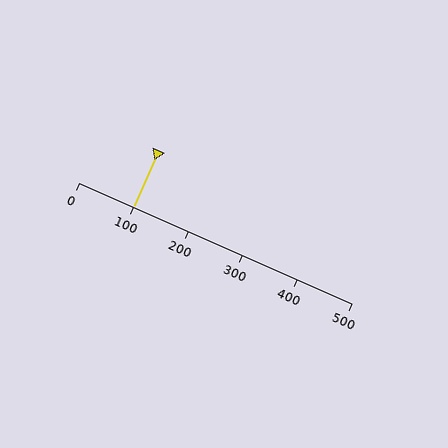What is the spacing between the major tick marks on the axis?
The major ticks are spaced 100 apart.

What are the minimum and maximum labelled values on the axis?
The axis runs from 0 to 500.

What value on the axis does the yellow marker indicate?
The marker indicates approximately 100.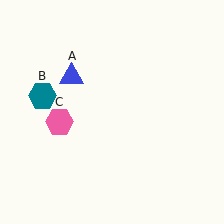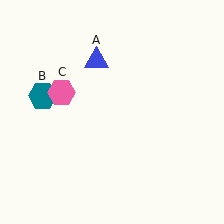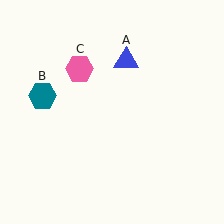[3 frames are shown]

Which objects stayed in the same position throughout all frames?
Teal hexagon (object B) remained stationary.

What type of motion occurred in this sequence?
The blue triangle (object A), pink hexagon (object C) rotated clockwise around the center of the scene.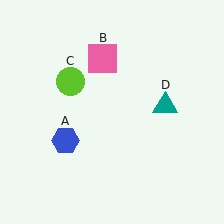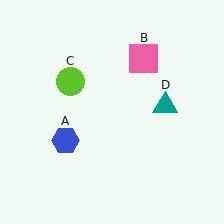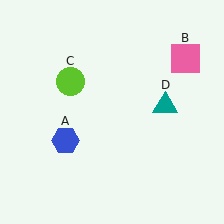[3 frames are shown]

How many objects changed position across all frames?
1 object changed position: pink square (object B).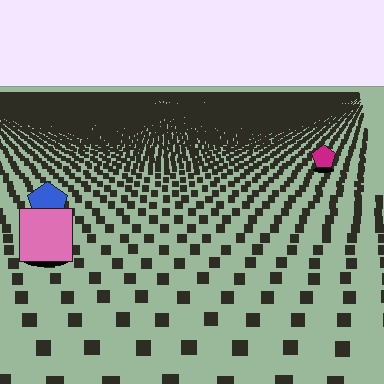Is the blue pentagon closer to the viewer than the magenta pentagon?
Yes. The blue pentagon is closer — you can tell from the texture gradient: the ground texture is coarser near it.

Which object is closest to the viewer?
The pink square is closest. The texture marks near it are larger and more spread out.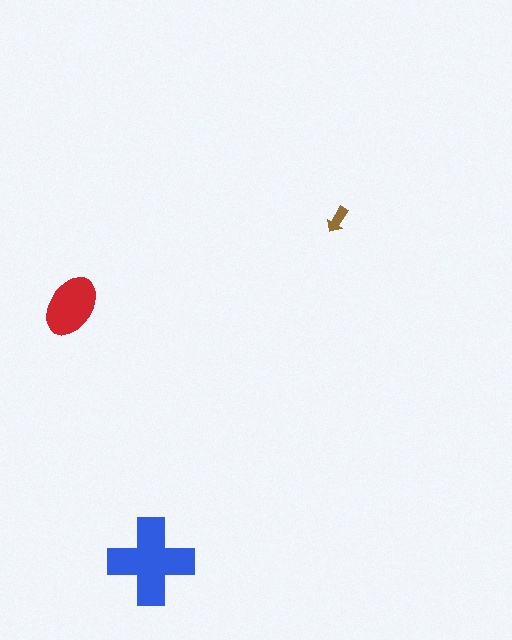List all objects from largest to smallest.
The blue cross, the red ellipse, the brown arrow.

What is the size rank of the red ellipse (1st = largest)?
2nd.